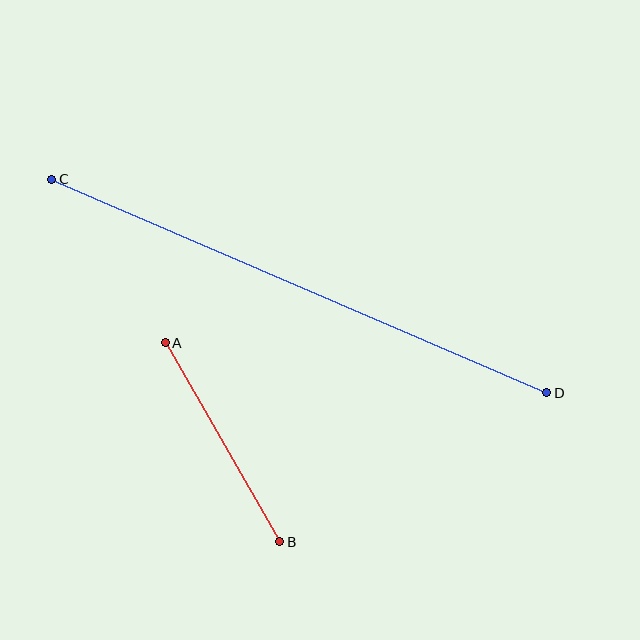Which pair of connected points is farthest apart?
Points C and D are farthest apart.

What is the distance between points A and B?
The distance is approximately 230 pixels.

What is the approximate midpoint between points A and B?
The midpoint is at approximately (222, 442) pixels.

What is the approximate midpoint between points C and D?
The midpoint is at approximately (299, 286) pixels.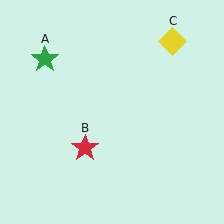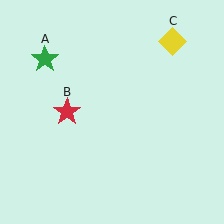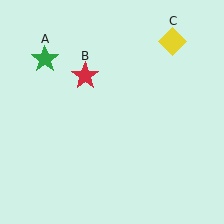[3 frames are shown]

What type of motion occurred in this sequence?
The red star (object B) rotated clockwise around the center of the scene.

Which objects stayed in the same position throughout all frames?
Green star (object A) and yellow diamond (object C) remained stationary.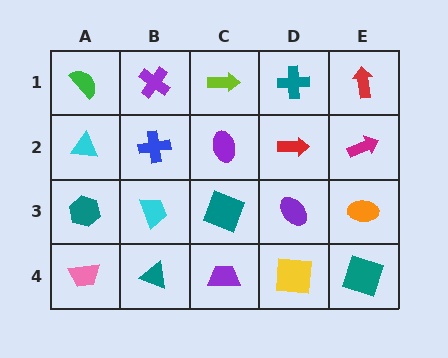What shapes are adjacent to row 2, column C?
A lime arrow (row 1, column C), a teal square (row 3, column C), a blue cross (row 2, column B), a red arrow (row 2, column D).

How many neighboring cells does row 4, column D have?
3.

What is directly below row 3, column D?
A yellow square.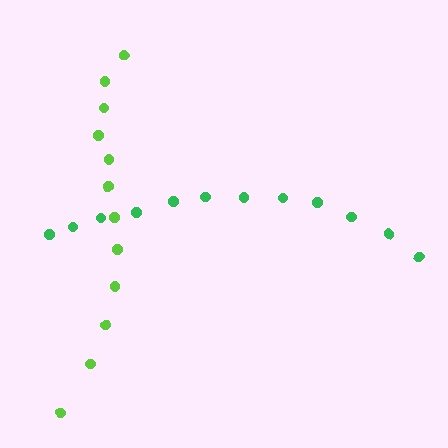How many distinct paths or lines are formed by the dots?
There are 2 distinct paths.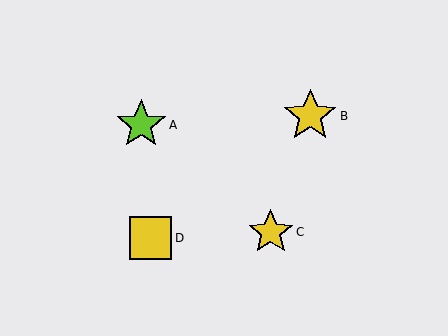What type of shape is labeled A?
Shape A is a lime star.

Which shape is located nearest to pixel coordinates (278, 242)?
The yellow star (labeled C) at (271, 232) is nearest to that location.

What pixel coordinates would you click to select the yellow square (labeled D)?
Click at (151, 238) to select the yellow square D.